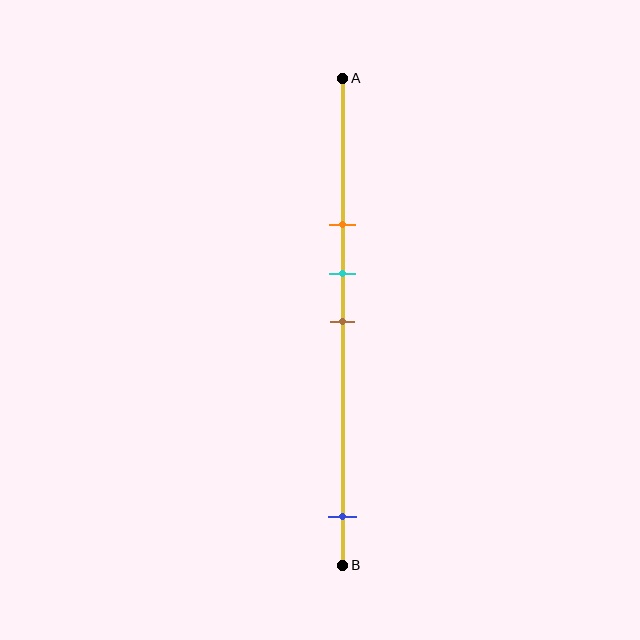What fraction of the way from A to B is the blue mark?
The blue mark is approximately 90% (0.9) of the way from A to B.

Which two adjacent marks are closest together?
The cyan and brown marks are the closest adjacent pair.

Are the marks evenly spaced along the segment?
No, the marks are not evenly spaced.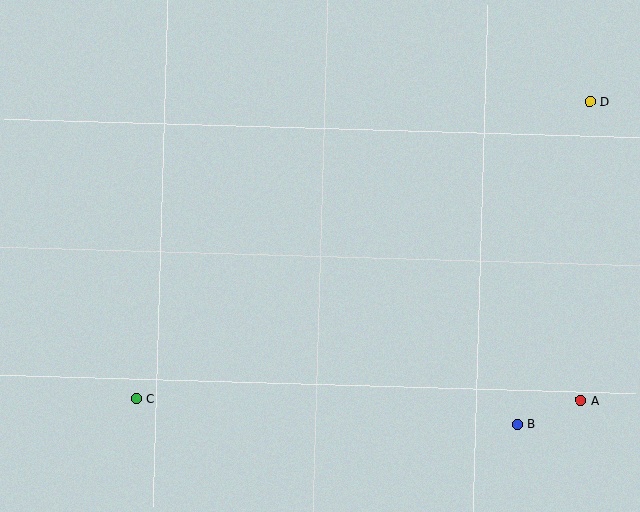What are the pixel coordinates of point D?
Point D is at (590, 102).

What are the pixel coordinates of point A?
Point A is at (581, 400).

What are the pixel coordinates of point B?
Point B is at (518, 424).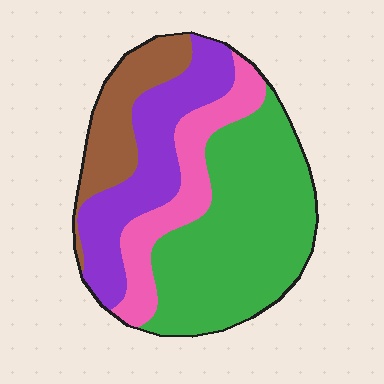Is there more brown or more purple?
Purple.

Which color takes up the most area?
Green, at roughly 45%.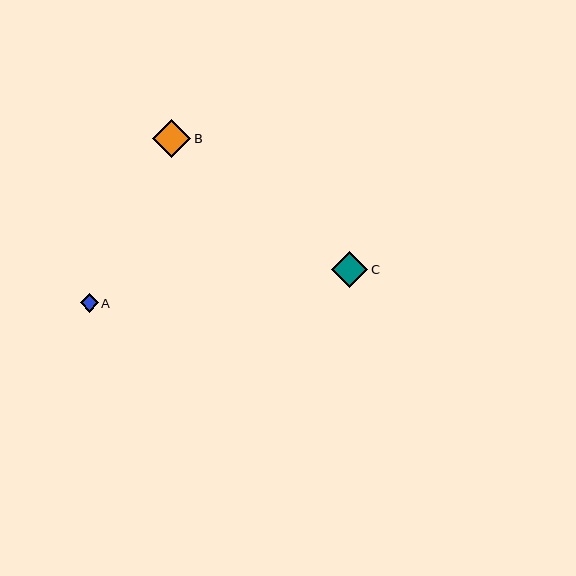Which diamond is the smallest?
Diamond A is the smallest with a size of approximately 18 pixels.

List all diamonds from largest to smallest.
From largest to smallest: B, C, A.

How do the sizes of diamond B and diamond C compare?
Diamond B and diamond C are approximately the same size.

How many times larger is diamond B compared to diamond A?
Diamond B is approximately 2.1 times the size of diamond A.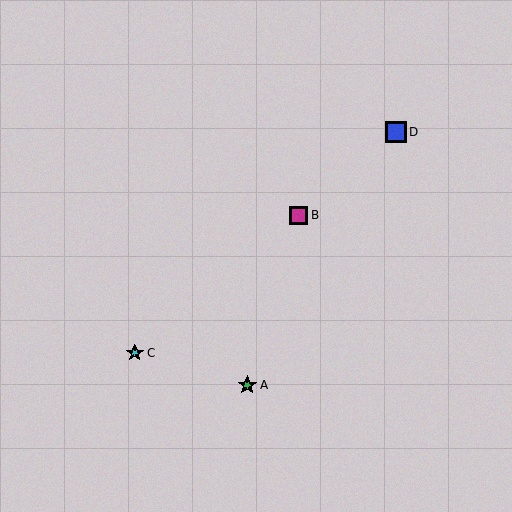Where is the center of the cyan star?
The center of the cyan star is at (135, 353).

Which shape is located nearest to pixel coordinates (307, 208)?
The magenta square (labeled B) at (299, 215) is nearest to that location.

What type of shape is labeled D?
Shape D is a blue square.